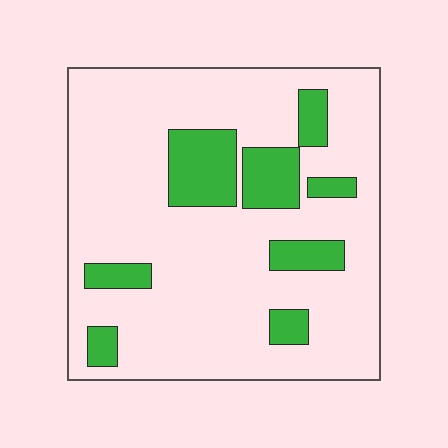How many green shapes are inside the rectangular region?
8.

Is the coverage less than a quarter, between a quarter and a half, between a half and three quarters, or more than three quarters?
Less than a quarter.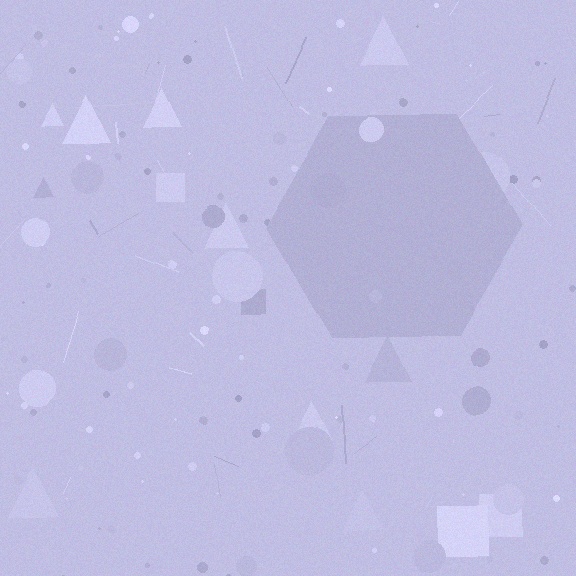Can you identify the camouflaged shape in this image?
The camouflaged shape is a hexagon.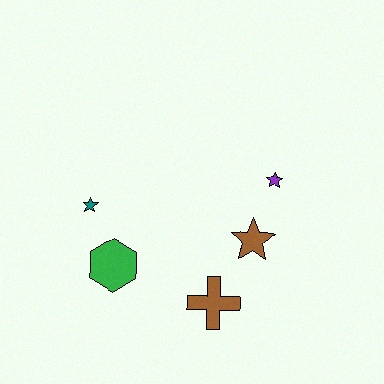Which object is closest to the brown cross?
The brown star is closest to the brown cross.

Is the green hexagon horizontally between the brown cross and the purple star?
No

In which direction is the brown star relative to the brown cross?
The brown star is above the brown cross.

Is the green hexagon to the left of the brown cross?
Yes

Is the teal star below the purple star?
Yes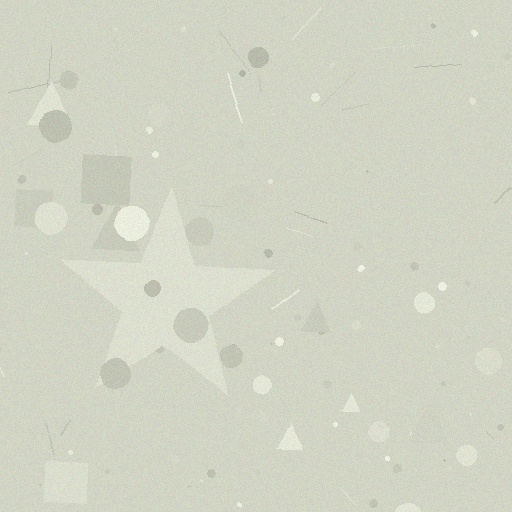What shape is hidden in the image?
A star is hidden in the image.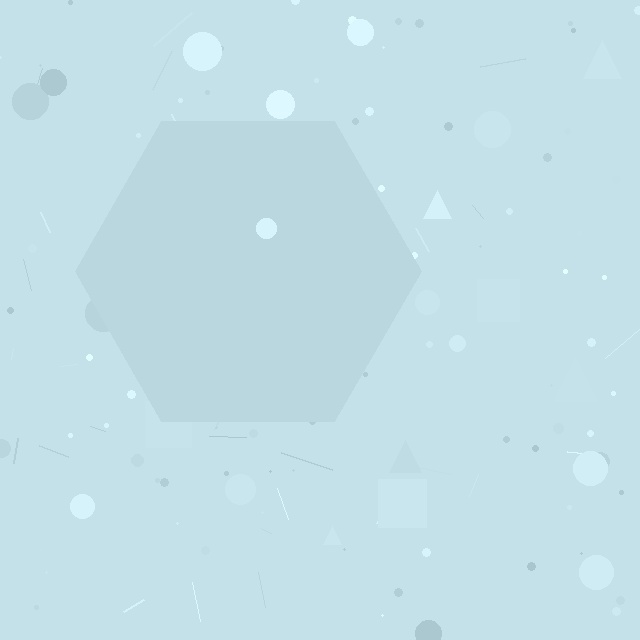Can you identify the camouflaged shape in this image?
The camouflaged shape is a hexagon.